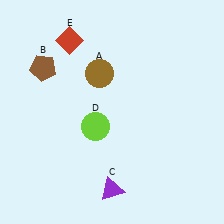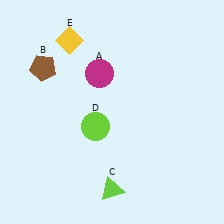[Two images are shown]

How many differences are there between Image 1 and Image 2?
There are 3 differences between the two images.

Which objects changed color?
A changed from brown to magenta. C changed from purple to lime. E changed from red to yellow.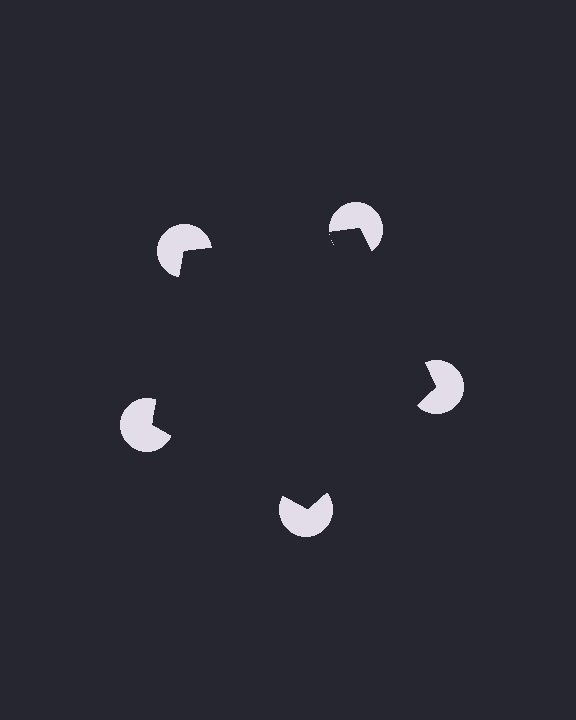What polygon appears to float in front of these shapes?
An illusory pentagon — its edges are inferred from the aligned wedge cuts in the pac-man discs, not physically drawn.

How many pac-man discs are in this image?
There are 5 — one at each vertex of the illusory pentagon.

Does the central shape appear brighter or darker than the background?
It typically appears slightly darker than the background, even though no actual brightness change is drawn.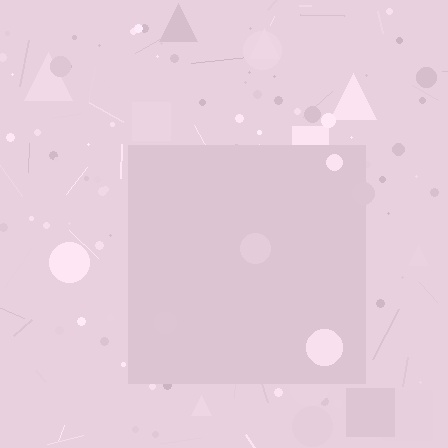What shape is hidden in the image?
A square is hidden in the image.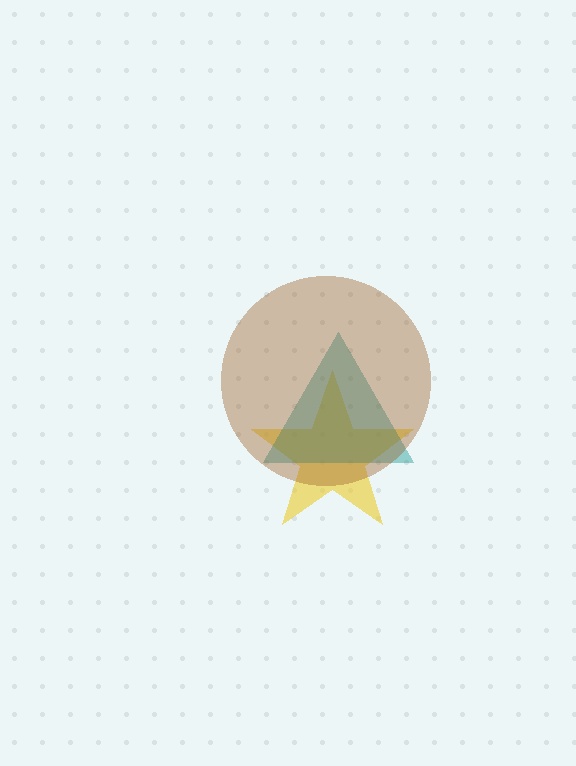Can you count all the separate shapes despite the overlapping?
Yes, there are 3 separate shapes.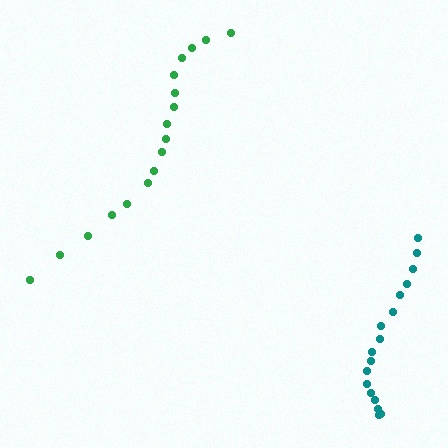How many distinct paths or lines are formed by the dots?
There are 2 distinct paths.